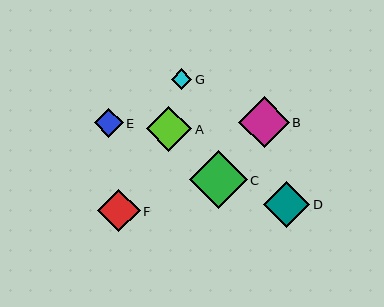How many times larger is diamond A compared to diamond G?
Diamond A is approximately 2.2 times the size of diamond G.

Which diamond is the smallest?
Diamond G is the smallest with a size of approximately 21 pixels.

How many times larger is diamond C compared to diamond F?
Diamond C is approximately 1.4 times the size of diamond F.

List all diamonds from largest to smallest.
From largest to smallest: C, B, D, A, F, E, G.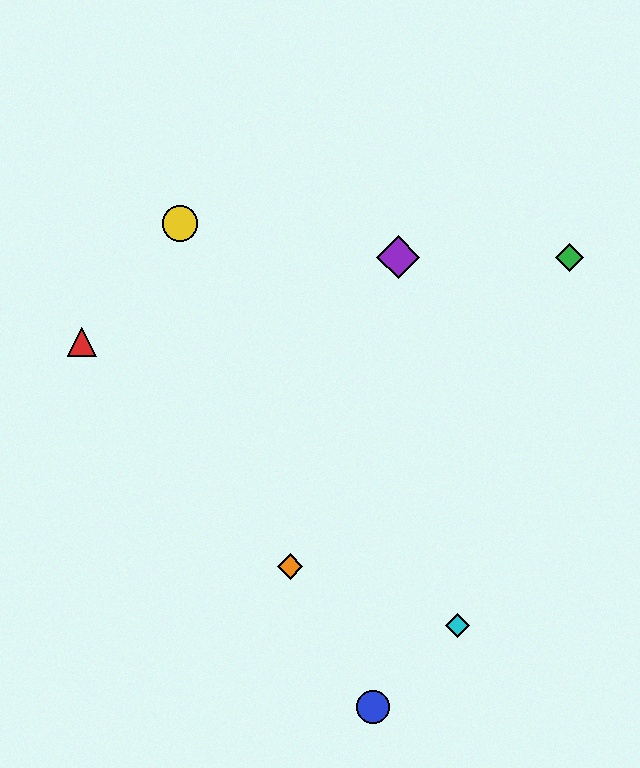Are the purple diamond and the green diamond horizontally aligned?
Yes, both are at y≈257.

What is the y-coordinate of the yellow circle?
The yellow circle is at y≈223.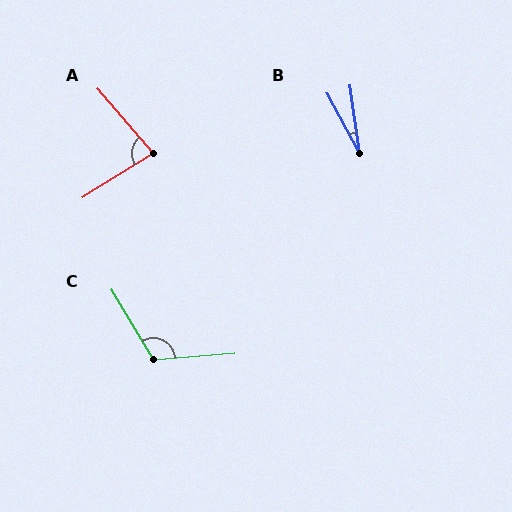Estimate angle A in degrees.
Approximately 81 degrees.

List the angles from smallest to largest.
B (20°), A (81°), C (116°).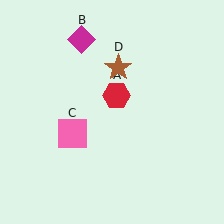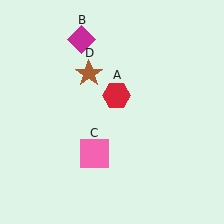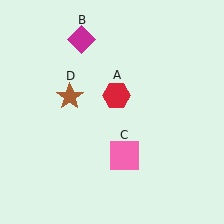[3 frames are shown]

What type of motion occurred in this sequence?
The pink square (object C), brown star (object D) rotated counterclockwise around the center of the scene.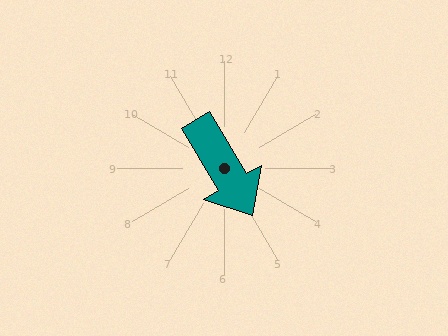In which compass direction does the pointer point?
Southeast.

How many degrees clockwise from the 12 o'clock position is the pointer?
Approximately 149 degrees.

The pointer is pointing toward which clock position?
Roughly 5 o'clock.